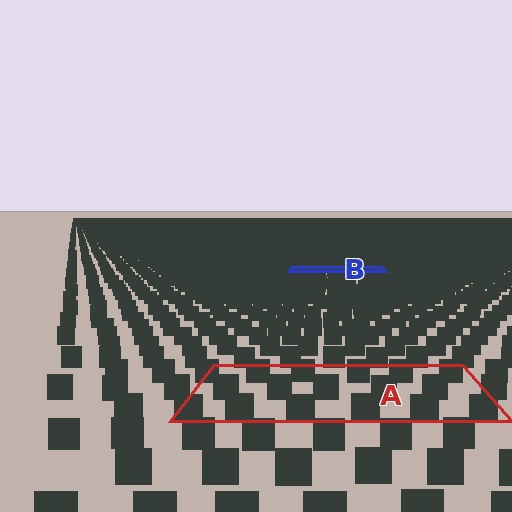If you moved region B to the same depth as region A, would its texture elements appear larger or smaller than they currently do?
They would appear larger. At a closer depth, the same texture elements are projected at a bigger on-screen size.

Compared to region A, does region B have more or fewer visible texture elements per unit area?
Region B has more texture elements per unit area — they are packed more densely because it is farther away.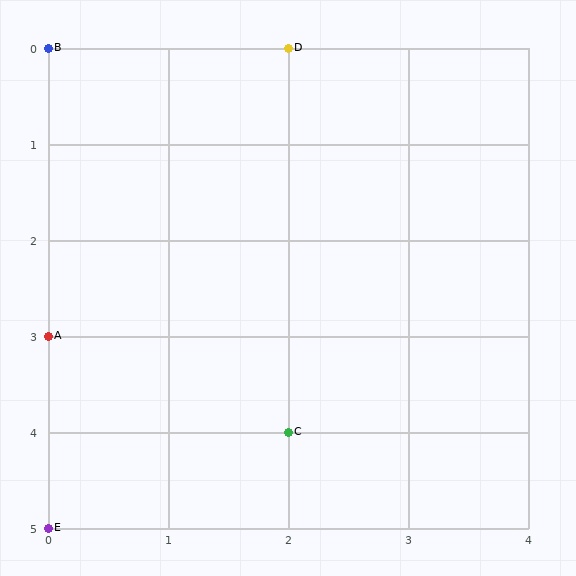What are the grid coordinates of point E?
Point E is at grid coordinates (0, 5).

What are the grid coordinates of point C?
Point C is at grid coordinates (2, 4).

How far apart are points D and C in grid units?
Points D and C are 4 rows apart.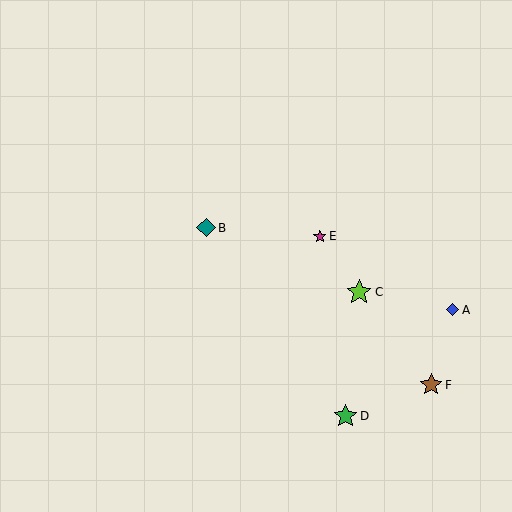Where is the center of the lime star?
The center of the lime star is at (359, 292).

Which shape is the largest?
The lime star (labeled C) is the largest.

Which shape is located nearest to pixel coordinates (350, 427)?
The green star (labeled D) at (346, 416) is nearest to that location.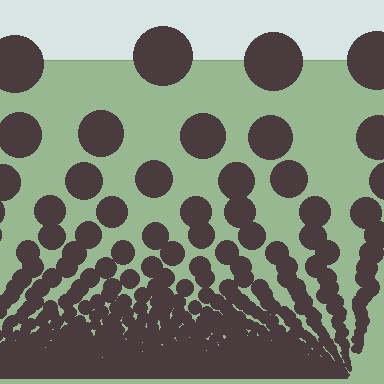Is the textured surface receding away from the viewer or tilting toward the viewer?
The surface appears to tilt toward the viewer. Texture elements get larger and sparser toward the top.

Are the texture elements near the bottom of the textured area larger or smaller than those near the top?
Smaller. The gradient is inverted — elements near the bottom are smaller and denser.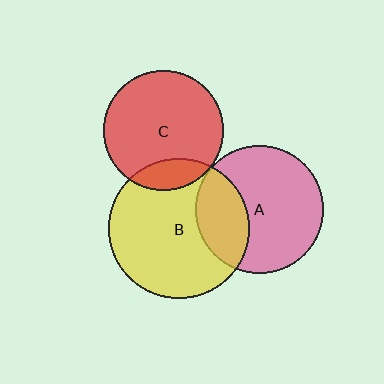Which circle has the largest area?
Circle B (yellow).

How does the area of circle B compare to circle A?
Approximately 1.2 times.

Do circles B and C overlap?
Yes.